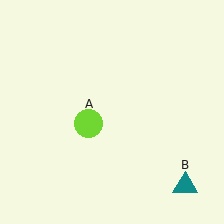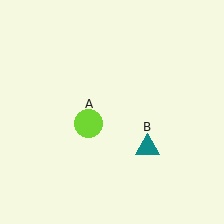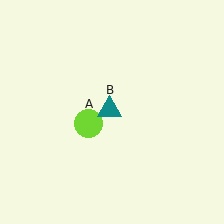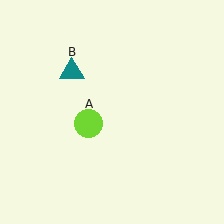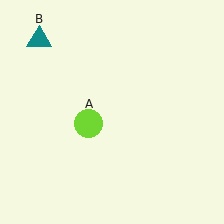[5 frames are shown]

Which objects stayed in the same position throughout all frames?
Lime circle (object A) remained stationary.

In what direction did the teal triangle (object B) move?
The teal triangle (object B) moved up and to the left.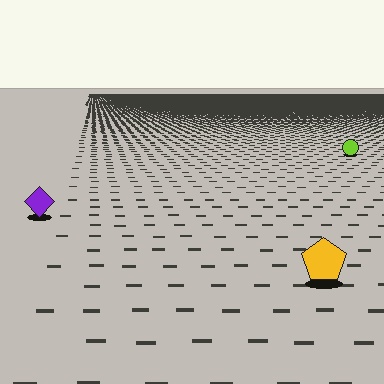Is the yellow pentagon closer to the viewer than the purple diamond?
Yes. The yellow pentagon is closer — you can tell from the texture gradient: the ground texture is coarser near it.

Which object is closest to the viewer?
The yellow pentagon is closest. The texture marks near it are larger and more spread out.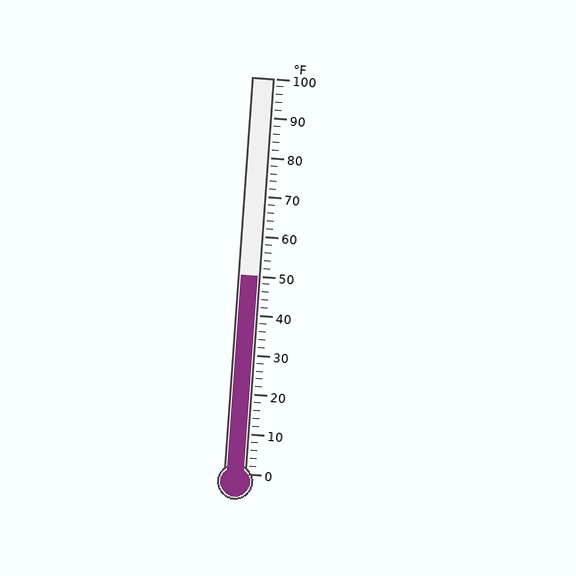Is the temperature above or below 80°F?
The temperature is below 80°F.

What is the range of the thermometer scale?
The thermometer scale ranges from 0°F to 100°F.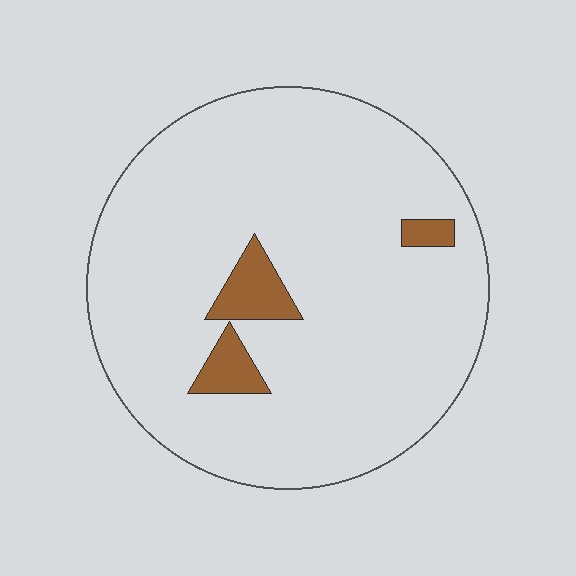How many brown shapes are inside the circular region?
3.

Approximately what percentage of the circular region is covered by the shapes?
Approximately 5%.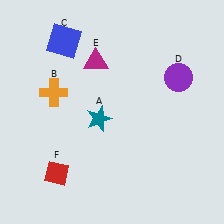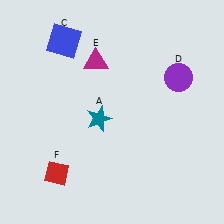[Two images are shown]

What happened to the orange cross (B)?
The orange cross (B) was removed in Image 2. It was in the top-left area of Image 1.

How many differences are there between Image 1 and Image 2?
There is 1 difference between the two images.